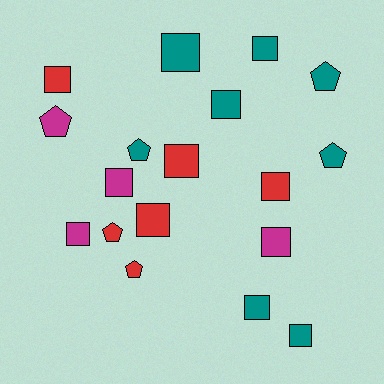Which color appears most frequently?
Teal, with 8 objects.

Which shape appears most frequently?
Square, with 12 objects.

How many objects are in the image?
There are 18 objects.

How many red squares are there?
There are 4 red squares.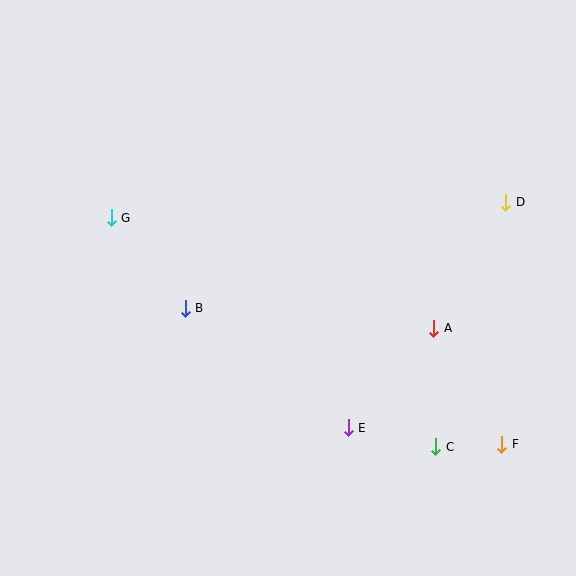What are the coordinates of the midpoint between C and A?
The midpoint between C and A is at (435, 388).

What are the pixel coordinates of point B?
Point B is at (185, 308).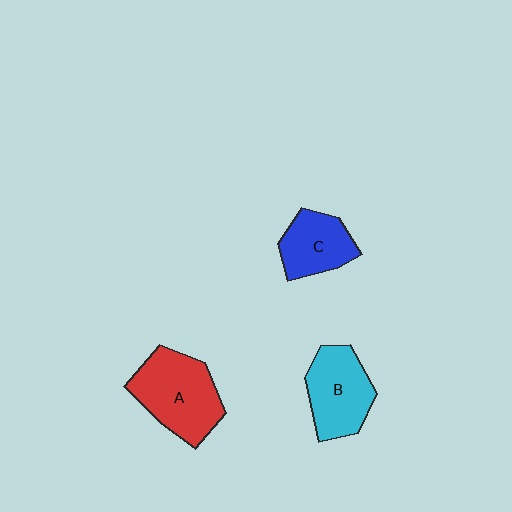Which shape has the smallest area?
Shape C (blue).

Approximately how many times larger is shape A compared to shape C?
Approximately 1.5 times.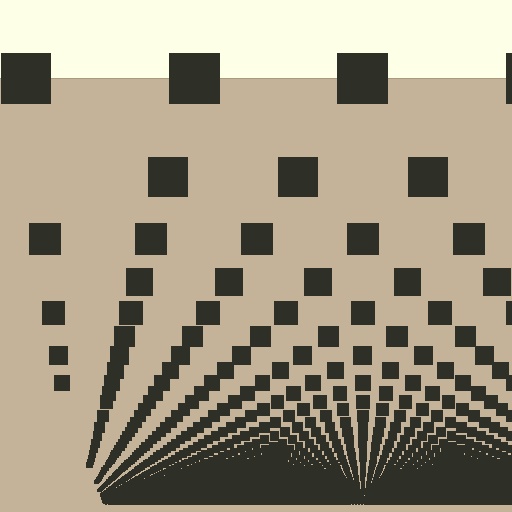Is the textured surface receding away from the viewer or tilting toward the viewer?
The surface appears to tilt toward the viewer. Texture elements get larger and sparser toward the top.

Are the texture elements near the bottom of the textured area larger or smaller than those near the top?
Smaller. The gradient is inverted — elements near the bottom are smaller and denser.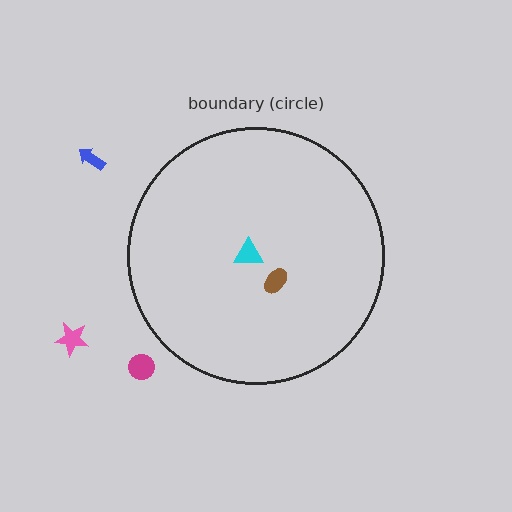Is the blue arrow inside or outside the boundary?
Outside.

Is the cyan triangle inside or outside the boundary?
Inside.